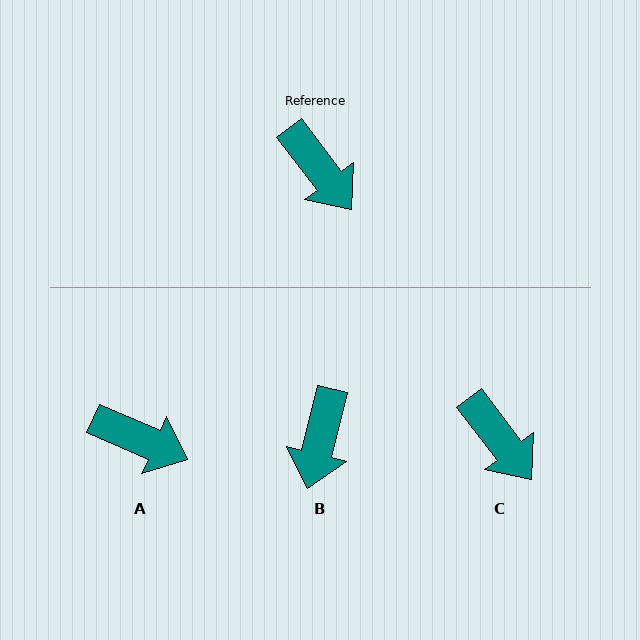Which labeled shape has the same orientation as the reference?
C.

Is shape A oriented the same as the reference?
No, it is off by about 29 degrees.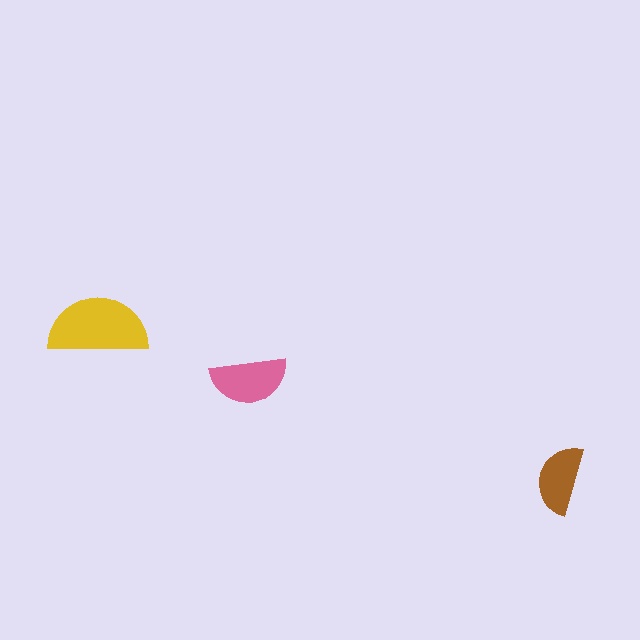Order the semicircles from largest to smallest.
the yellow one, the pink one, the brown one.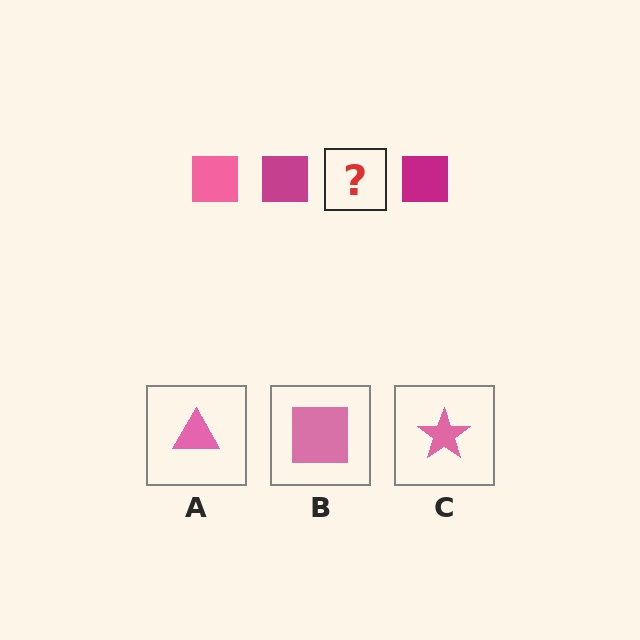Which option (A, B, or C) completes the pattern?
B.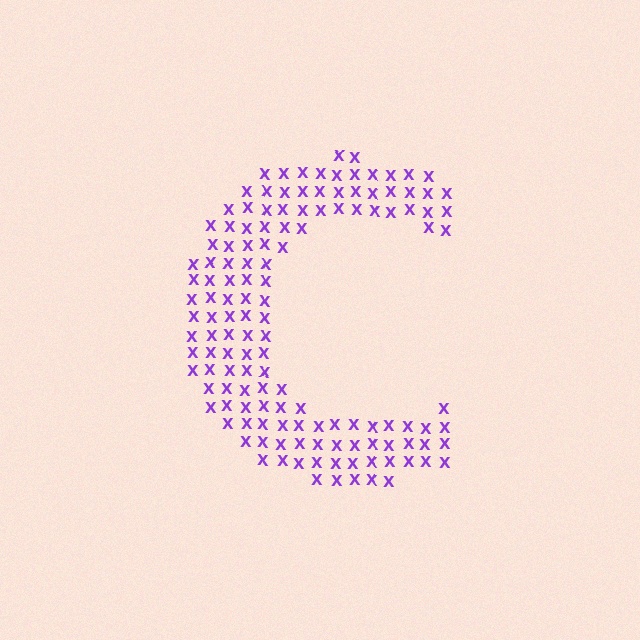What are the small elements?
The small elements are letter X's.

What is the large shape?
The large shape is the letter C.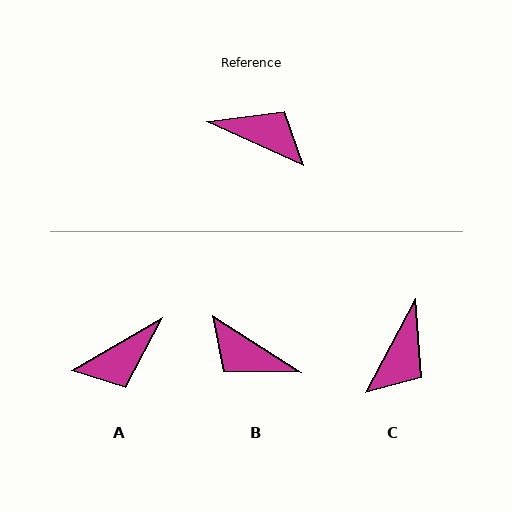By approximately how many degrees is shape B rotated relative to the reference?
Approximately 172 degrees counter-clockwise.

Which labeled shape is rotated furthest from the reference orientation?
B, about 172 degrees away.